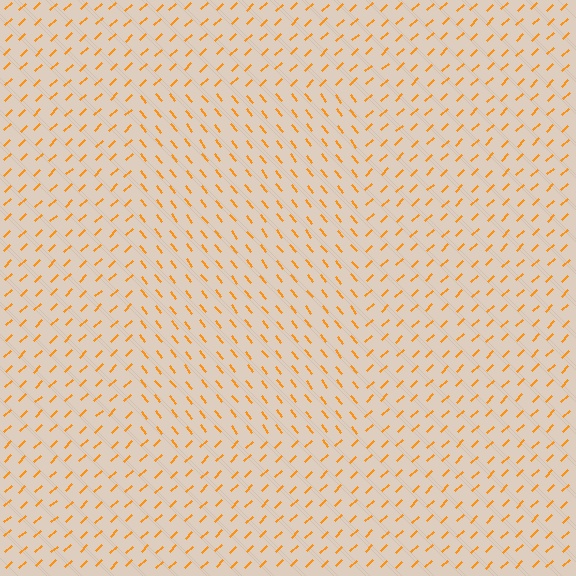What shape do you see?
I see a rectangle.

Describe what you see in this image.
The image is filled with small orange line segments. A rectangle region in the image has lines oriented differently from the surrounding lines, creating a visible texture boundary.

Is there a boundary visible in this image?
Yes, there is a texture boundary formed by a change in line orientation.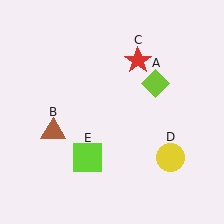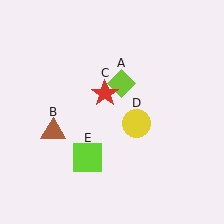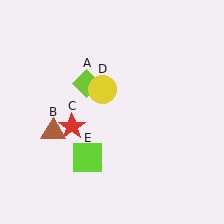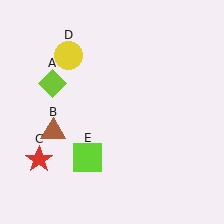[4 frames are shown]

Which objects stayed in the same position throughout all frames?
Brown triangle (object B) and lime square (object E) remained stationary.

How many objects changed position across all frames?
3 objects changed position: lime diamond (object A), red star (object C), yellow circle (object D).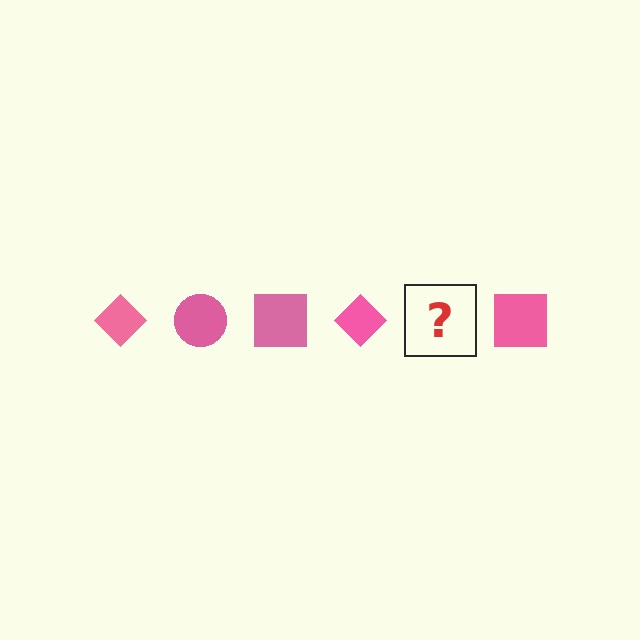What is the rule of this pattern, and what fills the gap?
The rule is that the pattern cycles through diamond, circle, square shapes in pink. The gap should be filled with a pink circle.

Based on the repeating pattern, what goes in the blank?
The blank should be a pink circle.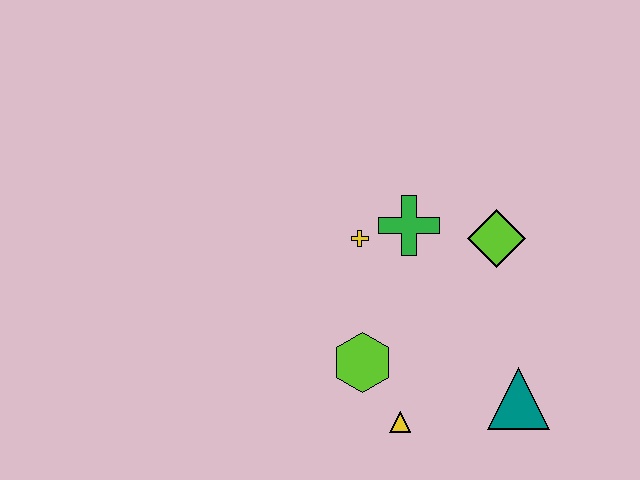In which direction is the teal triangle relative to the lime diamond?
The teal triangle is below the lime diamond.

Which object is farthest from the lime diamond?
The yellow triangle is farthest from the lime diamond.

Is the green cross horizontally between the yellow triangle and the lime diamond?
Yes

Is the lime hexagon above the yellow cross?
No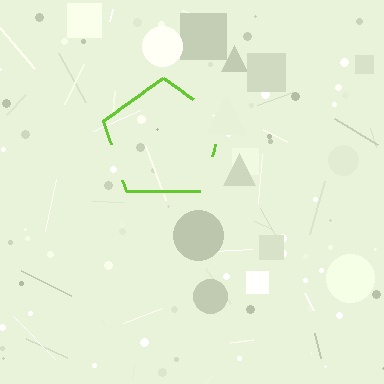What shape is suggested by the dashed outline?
The dashed outline suggests a pentagon.